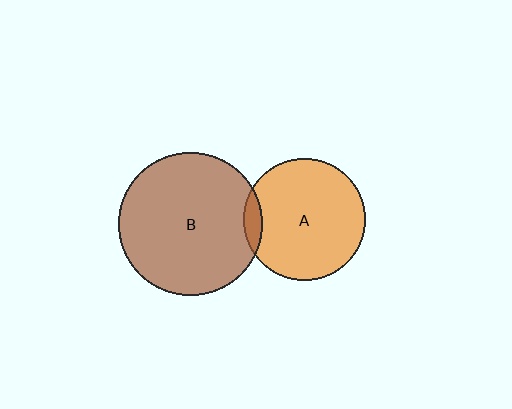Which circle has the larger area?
Circle B (brown).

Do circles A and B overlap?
Yes.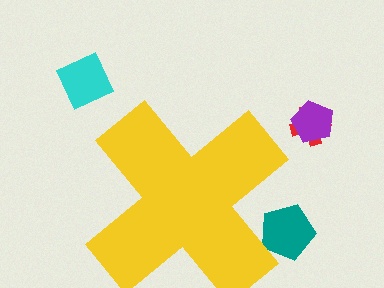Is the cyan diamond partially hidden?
No, the cyan diamond is fully visible.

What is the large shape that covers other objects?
A yellow cross.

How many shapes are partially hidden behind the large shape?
1 shape is partially hidden.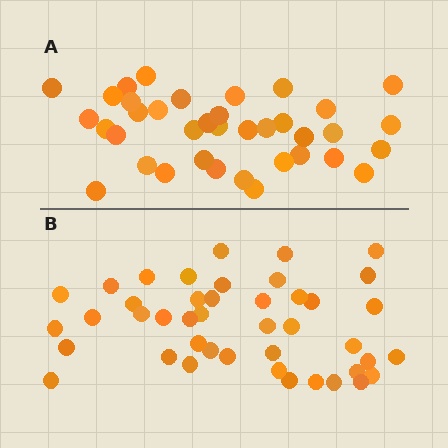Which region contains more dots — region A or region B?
Region B (the bottom region) has more dots.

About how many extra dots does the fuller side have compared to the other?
Region B has about 6 more dots than region A.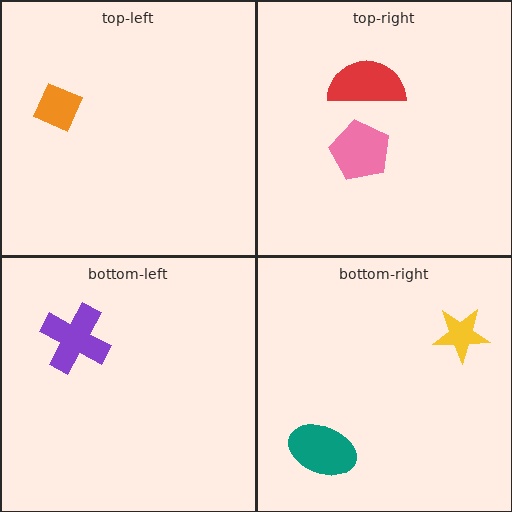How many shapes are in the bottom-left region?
1.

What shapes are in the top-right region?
The pink pentagon, the red semicircle.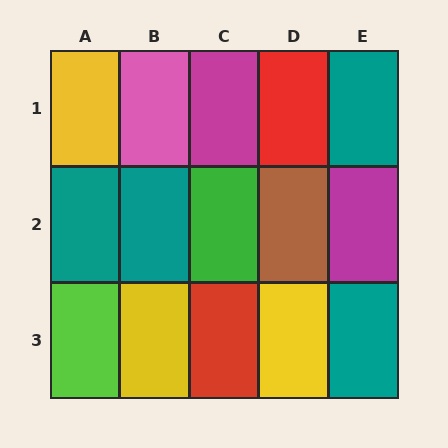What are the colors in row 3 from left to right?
Lime, yellow, red, yellow, teal.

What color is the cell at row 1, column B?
Pink.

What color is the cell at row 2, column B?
Teal.